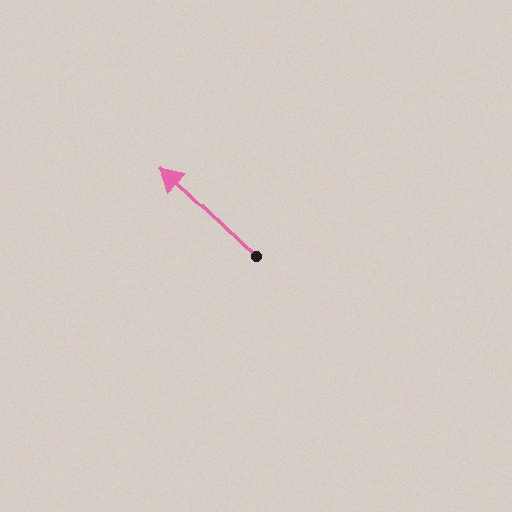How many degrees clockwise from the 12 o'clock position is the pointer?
Approximately 313 degrees.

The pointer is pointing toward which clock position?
Roughly 10 o'clock.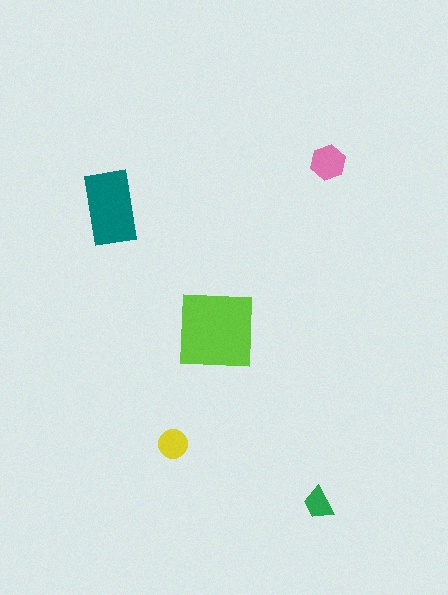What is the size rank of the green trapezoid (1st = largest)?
5th.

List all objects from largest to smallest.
The lime square, the teal rectangle, the pink hexagon, the yellow circle, the green trapezoid.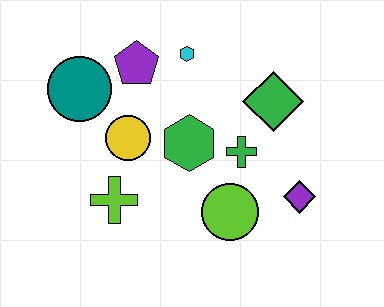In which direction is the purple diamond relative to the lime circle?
The purple diamond is to the right of the lime circle.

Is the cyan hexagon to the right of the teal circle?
Yes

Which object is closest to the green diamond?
The green cross is closest to the green diamond.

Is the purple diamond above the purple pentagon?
No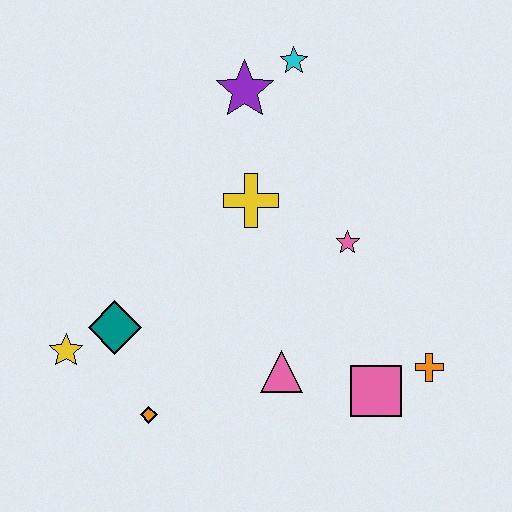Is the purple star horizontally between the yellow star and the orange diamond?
No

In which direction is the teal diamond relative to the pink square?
The teal diamond is to the left of the pink square.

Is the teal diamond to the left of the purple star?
Yes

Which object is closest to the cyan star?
The purple star is closest to the cyan star.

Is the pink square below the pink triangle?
Yes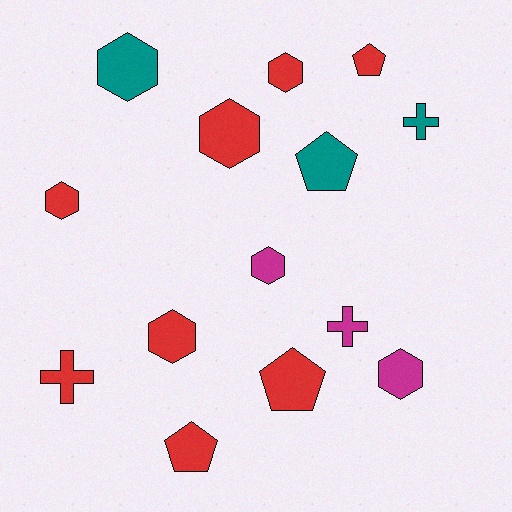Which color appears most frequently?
Red, with 8 objects.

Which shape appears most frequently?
Hexagon, with 7 objects.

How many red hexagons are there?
There are 4 red hexagons.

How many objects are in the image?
There are 14 objects.